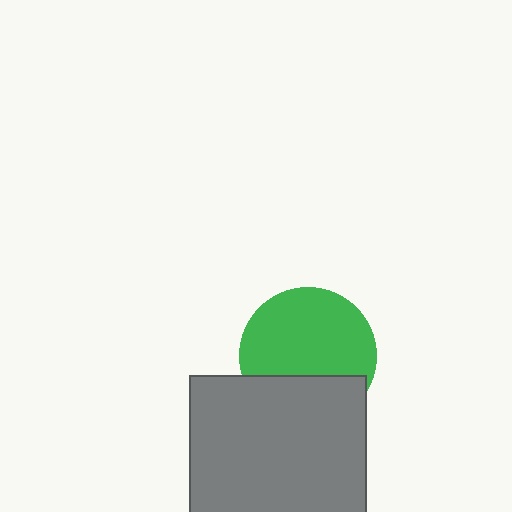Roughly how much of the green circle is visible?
Most of it is visible (roughly 68%).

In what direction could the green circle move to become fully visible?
The green circle could move up. That would shift it out from behind the gray square entirely.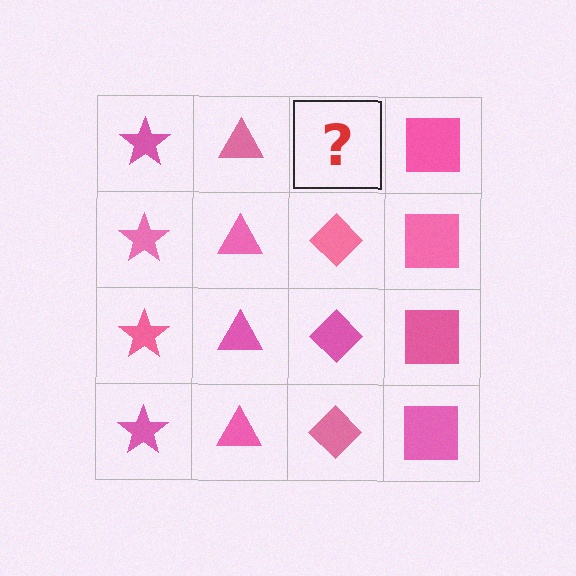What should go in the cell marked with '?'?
The missing cell should contain a pink diamond.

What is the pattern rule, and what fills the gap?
The rule is that each column has a consistent shape. The gap should be filled with a pink diamond.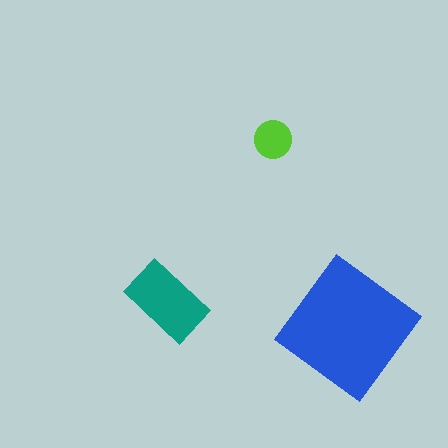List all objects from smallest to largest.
The lime circle, the teal rectangle, the blue diamond.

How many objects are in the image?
There are 3 objects in the image.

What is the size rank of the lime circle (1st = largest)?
3rd.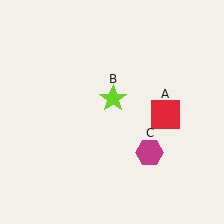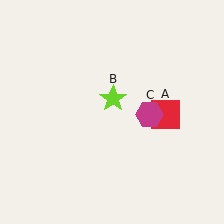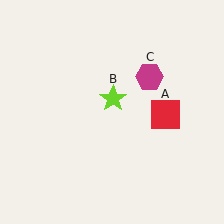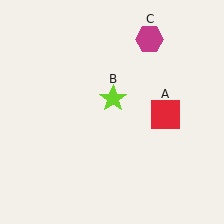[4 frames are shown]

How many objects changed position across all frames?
1 object changed position: magenta hexagon (object C).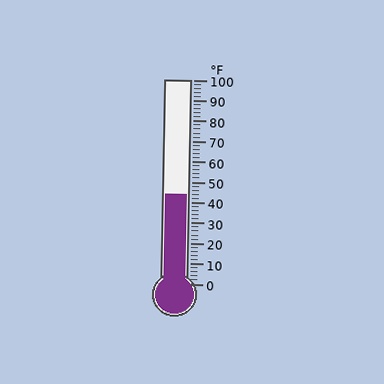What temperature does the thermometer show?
The thermometer shows approximately 44°F.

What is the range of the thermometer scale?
The thermometer scale ranges from 0°F to 100°F.